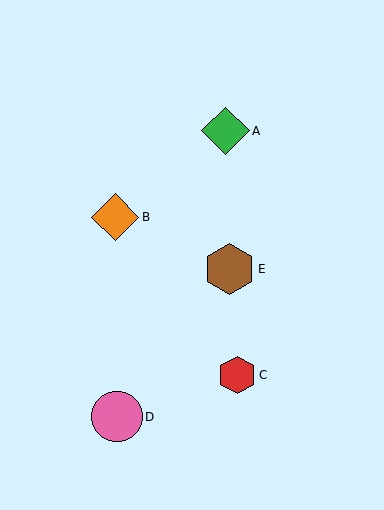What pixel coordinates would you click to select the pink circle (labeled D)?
Click at (117, 417) to select the pink circle D.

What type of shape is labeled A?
Shape A is a green diamond.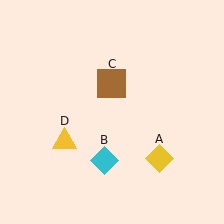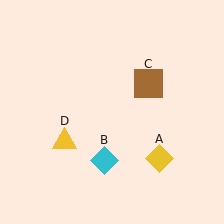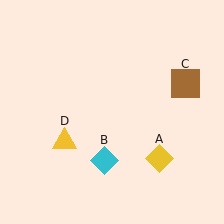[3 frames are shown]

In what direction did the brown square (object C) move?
The brown square (object C) moved right.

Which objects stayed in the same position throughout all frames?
Yellow diamond (object A) and cyan diamond (object B) and yellow triangle (object D) remained stationary.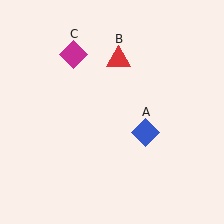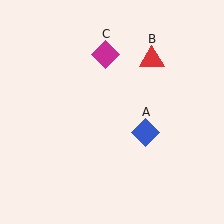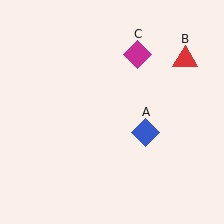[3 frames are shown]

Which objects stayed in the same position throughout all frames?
Blue diamond (object A) remained stationary.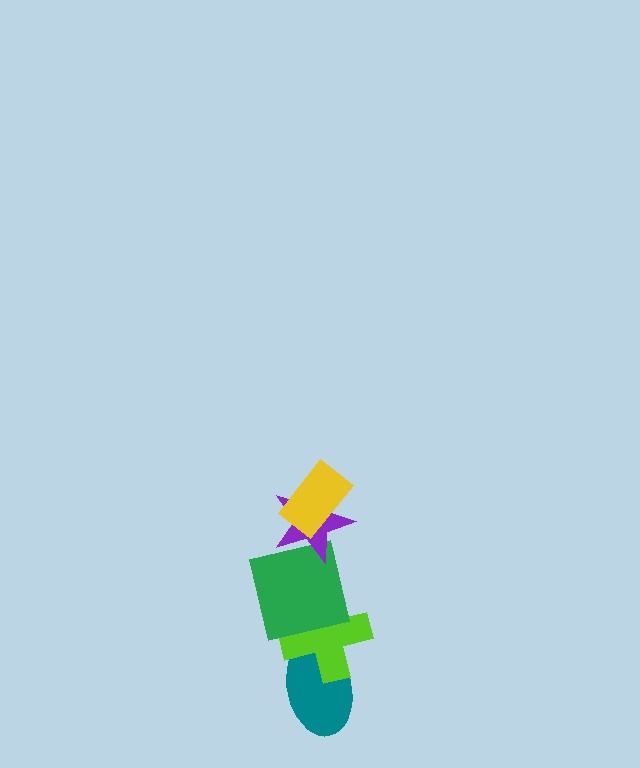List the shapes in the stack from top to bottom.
From top to bottom: the yellow rectangle, the purple star, the green square, the lime cross, the teal ellipse.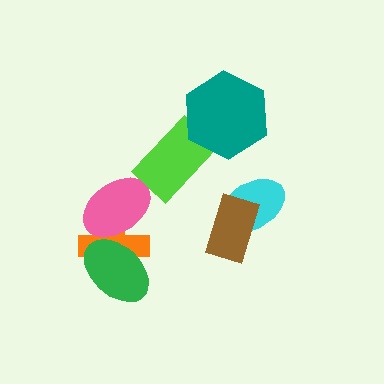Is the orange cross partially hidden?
Yes, it is partially covered by another shape.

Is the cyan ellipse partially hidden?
Yes, it is partially covered by another shape.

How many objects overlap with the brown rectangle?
1 object overlaps with the brown rectangle.